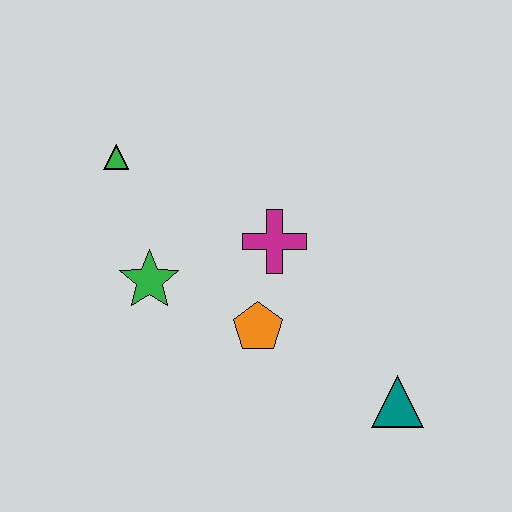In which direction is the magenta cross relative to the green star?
The magenta cross is to the right of the green star.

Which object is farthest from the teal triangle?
The green triangle is farthest from the teal triangle.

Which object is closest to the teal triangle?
The orange pentagon is closest to the teal triangle.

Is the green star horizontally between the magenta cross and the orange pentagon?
No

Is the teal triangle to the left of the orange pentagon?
No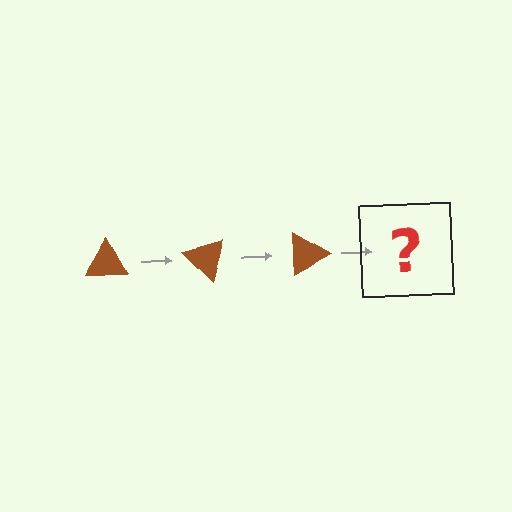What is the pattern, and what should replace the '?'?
The pattern is that the triangle rotates 45 degrees each step. The '?' should be a brown triangle rotated 135 degrees.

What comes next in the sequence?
The next element should be a brown triangle rotated 135 degrees.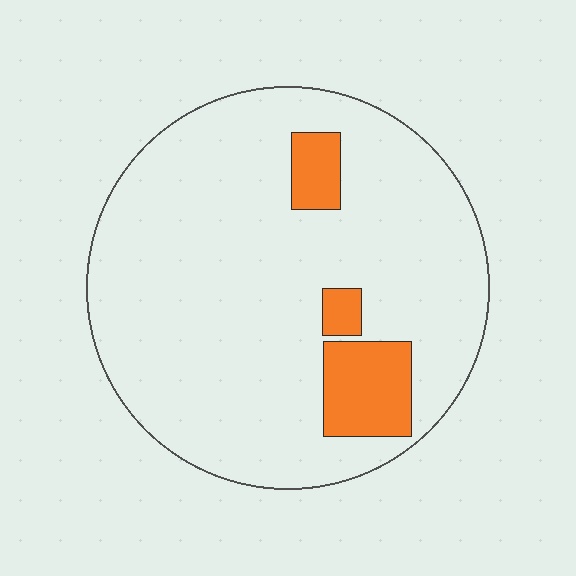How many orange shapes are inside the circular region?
3.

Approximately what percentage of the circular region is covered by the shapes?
Approximately 10%.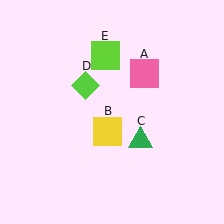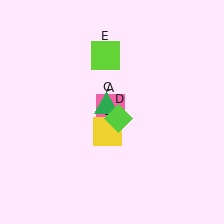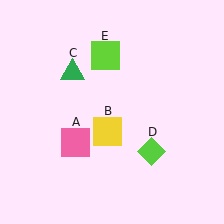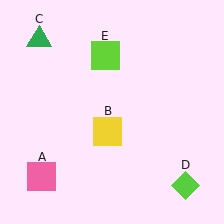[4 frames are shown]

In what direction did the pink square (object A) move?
The pink square (object A) moved down and to the left.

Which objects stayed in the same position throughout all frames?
Yellow square (object B) and lime square (object E) remained stationary.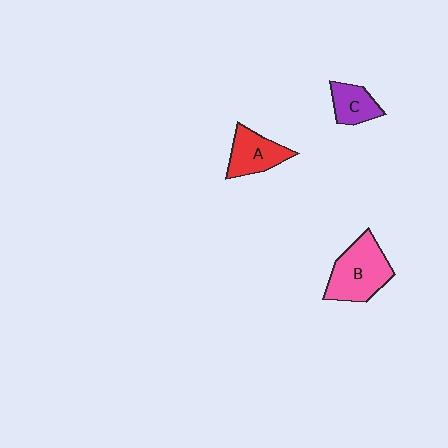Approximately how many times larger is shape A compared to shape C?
Approximately 1.3 times.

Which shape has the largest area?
Shape B (pink).